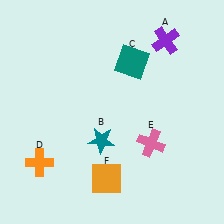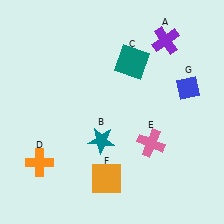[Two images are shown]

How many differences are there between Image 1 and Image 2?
There is 1 difference between the two images.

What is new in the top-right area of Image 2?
A blue diamond (G) was added in the top-right area of Image 2.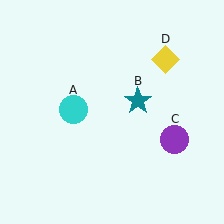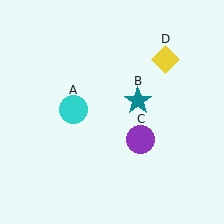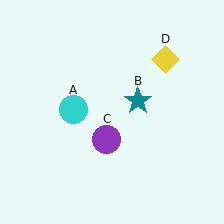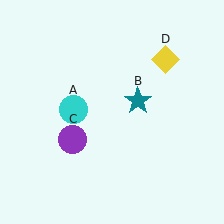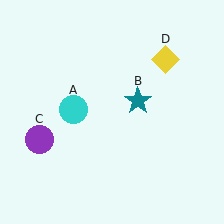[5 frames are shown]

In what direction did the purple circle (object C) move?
The purple circle (object C) moved left.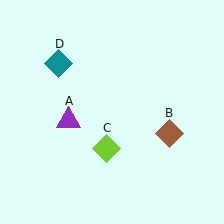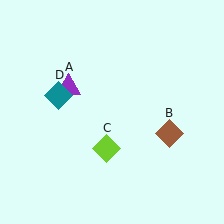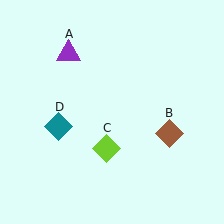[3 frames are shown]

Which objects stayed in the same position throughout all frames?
Brown diamond (object B) and lime diamond (object C) remained stationary.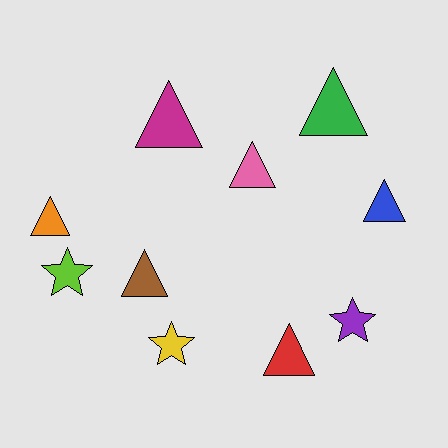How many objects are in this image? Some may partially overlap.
There are 10 objects.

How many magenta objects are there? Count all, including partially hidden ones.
There is 1 magenta object.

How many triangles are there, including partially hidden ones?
There are 7 triangles.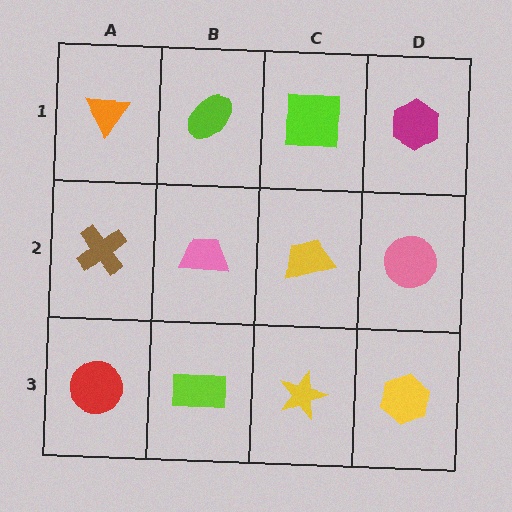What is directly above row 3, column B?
A pink trapezoid.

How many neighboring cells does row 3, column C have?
3.